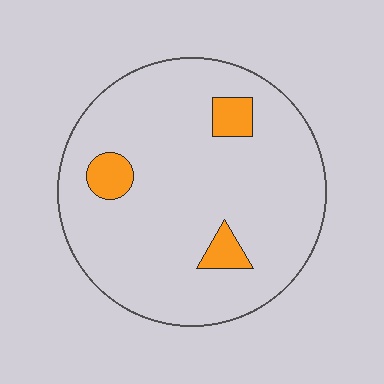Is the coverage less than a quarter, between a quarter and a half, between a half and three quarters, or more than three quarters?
Less than a quarter.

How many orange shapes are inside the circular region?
3.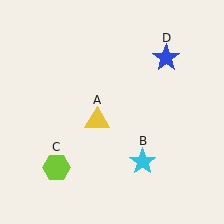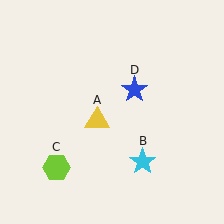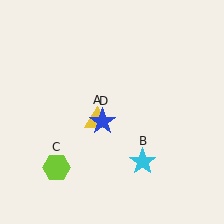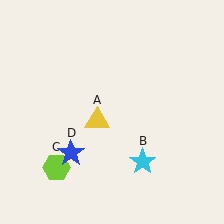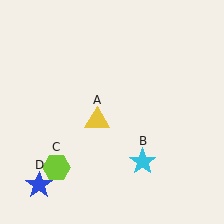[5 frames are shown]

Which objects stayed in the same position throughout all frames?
Yellow triangle (object A) and cyan star (object B) and lime hexagon (object C) remained stationary.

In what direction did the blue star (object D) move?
The blue star (object D) moved down and to the left.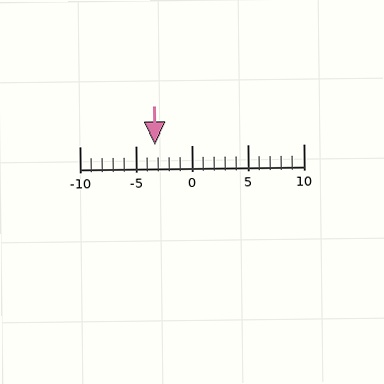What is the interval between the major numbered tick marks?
The major tick marks are spaced 5 units apart.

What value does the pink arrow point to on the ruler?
The pink arrow points to approximately -3.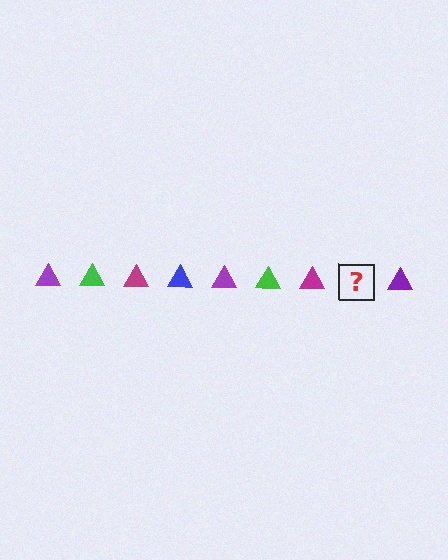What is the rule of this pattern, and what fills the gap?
The rule is that the pattern cycles through purple, green, magenta, blue triangles. The gap should be filled with a blue triangle.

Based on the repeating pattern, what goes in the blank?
The blank should be a blue triangle.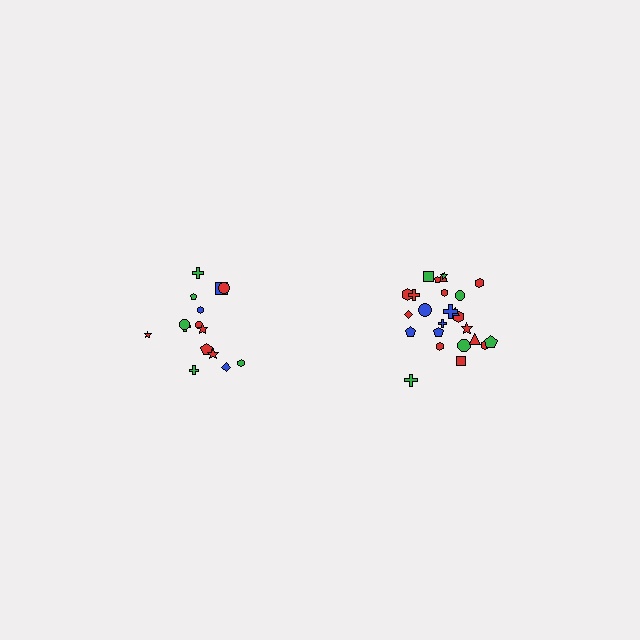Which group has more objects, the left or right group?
The right group.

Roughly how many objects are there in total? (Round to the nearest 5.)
Roughly 40 objects in total.